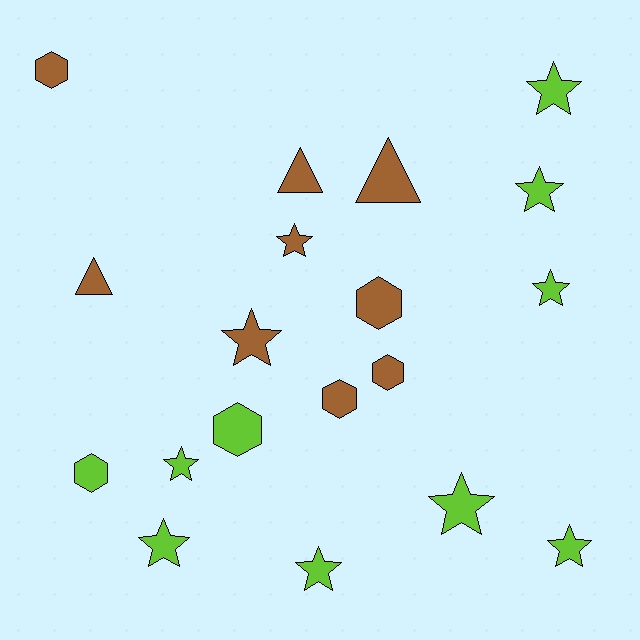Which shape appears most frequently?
Star, with 10 objects.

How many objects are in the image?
There are 19 objects.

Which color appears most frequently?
Lime, with 10 objects.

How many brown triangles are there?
There are 3 brown triangles.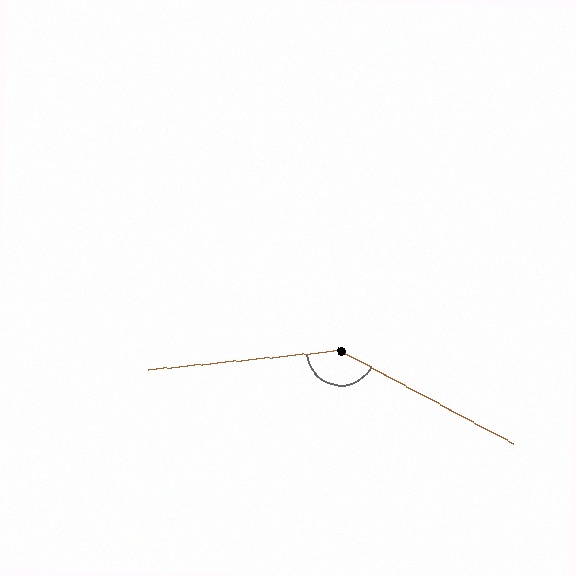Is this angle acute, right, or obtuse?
It is obtuse.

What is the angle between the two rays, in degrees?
Approximately 146 degrees.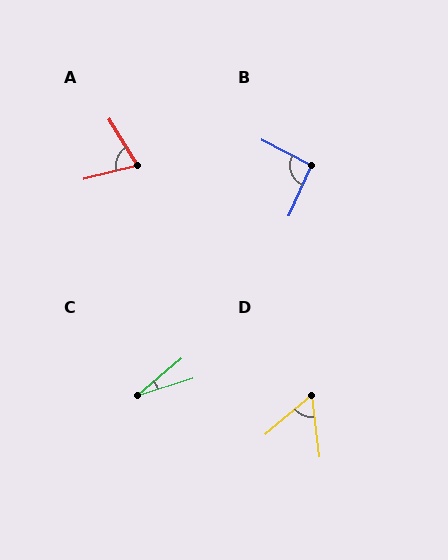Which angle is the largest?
B, at approximately 93 degrees.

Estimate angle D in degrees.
Approximately 56 degrees.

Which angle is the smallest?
C, at approximately 23 degrees.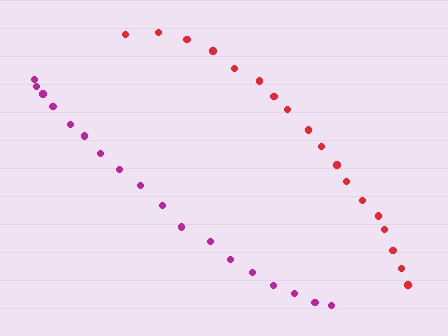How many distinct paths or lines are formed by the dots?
There are 2 distinct paths.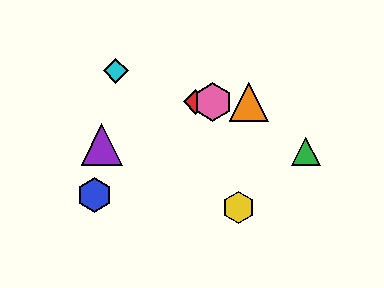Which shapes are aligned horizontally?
The red diamond, the orange triangle, the pink hexagon are aligned horizontally.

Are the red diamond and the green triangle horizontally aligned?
No, the red diamond is at y≈102 and the green triangle is at y≈152.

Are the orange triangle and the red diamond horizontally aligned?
Yes, both are at y≈102.